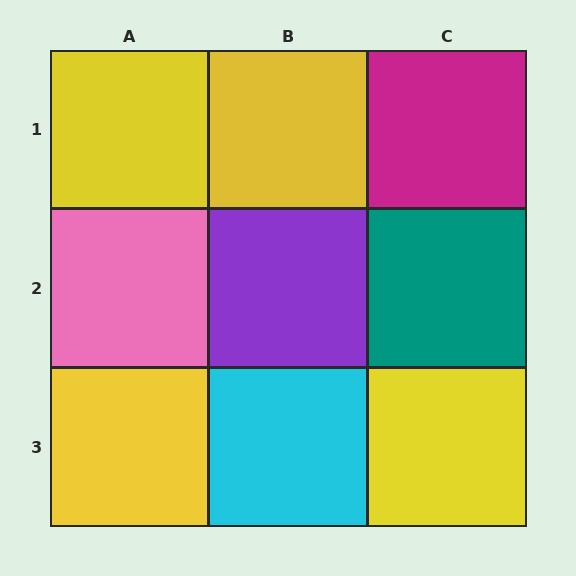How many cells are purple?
1 cell is purple.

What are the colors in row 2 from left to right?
Pink, purple, teal.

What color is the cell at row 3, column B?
Cyan.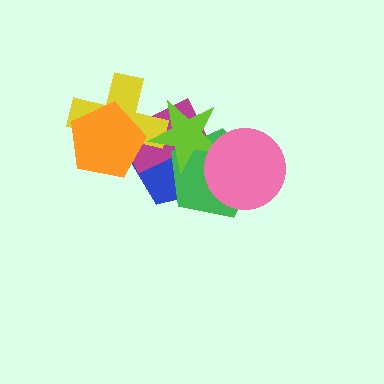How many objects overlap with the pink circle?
3 objects overlap with the pink circle.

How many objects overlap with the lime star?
5 objects overlap with the lime star.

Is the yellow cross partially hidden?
Yes, it is partially covered by another shape.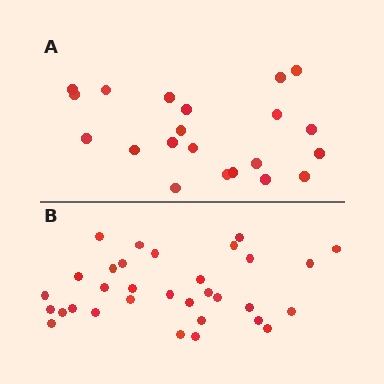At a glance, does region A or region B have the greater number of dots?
Region B (the bottom region) has more dots.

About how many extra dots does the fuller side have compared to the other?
Region B has roughly 12 or so more dots than region A.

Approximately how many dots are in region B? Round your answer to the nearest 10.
About 30 dots. (The exact count is 32, which rounds to 30.)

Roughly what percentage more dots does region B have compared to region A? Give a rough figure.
About 50% more.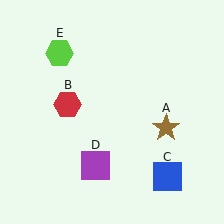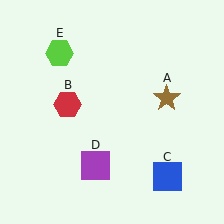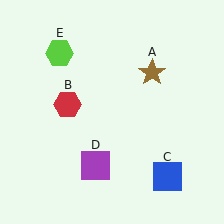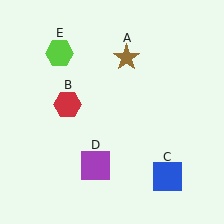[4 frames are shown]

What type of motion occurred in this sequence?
The brown star (object A) rotated counterclockwise around the center of the scene.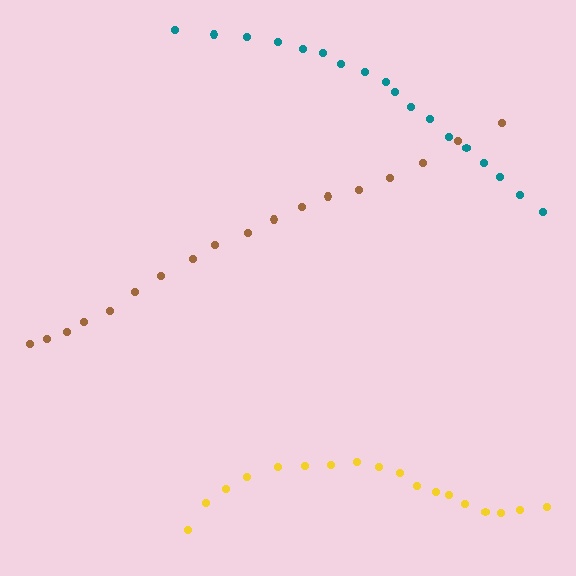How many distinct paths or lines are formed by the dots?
There are 3 distinct paths.